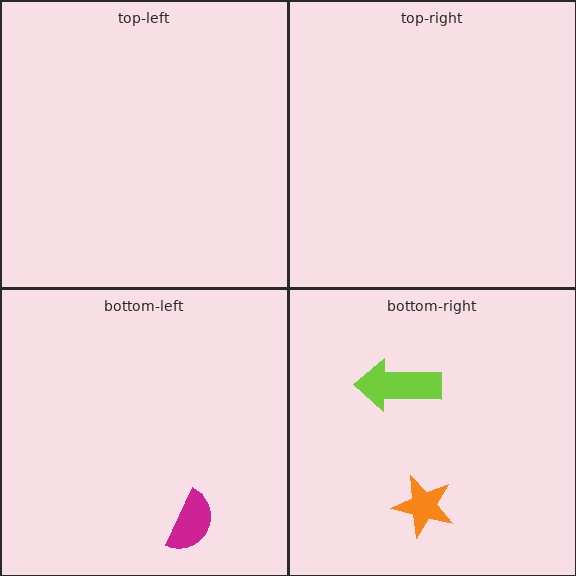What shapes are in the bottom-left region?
The magenta semicircle.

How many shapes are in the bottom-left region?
1.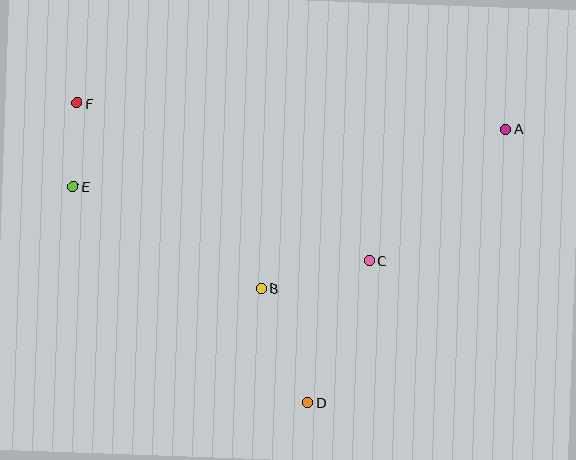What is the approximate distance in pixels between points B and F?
The distance between B and F is approximately 261 pixels.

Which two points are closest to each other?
Points E and F are closest to each other.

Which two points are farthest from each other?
Points A and E are farthest from each other.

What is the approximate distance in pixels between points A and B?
The distance between A and B is approximately 292 pixels.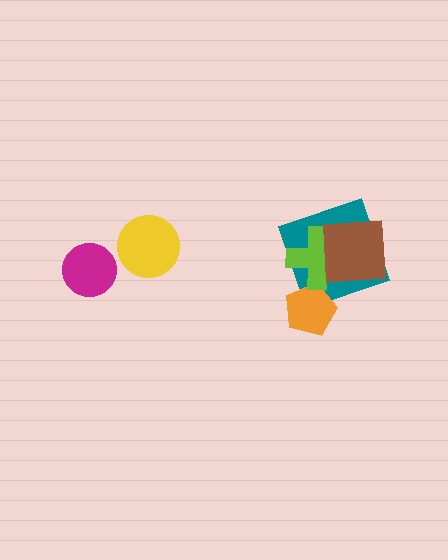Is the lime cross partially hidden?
Yes, it is partially covered by another shape.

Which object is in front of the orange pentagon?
The lime cross is in front of the orange pentagon.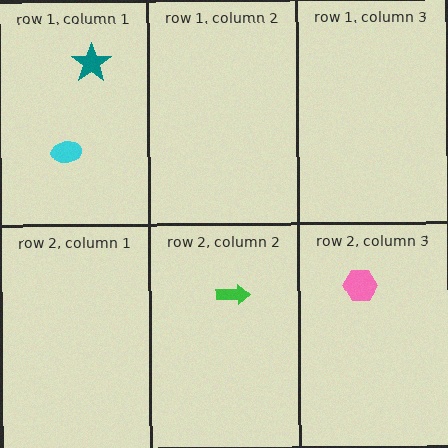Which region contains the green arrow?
The row 2, column 2 region.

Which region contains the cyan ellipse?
The row 1, column 1 region.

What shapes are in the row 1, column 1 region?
The teal star, the cyan ellipse.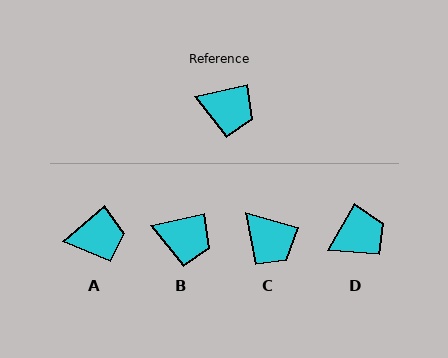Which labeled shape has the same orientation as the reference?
B.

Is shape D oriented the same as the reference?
No, it is off by about 47 degrees.